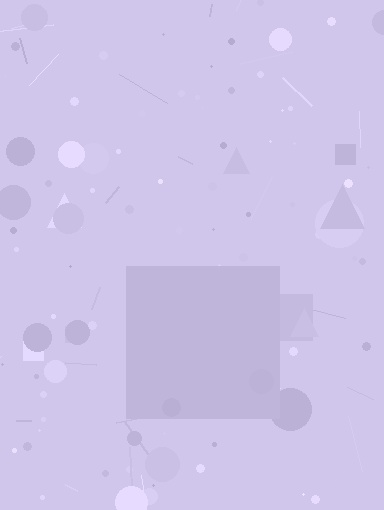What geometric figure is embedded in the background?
A square is embedded in the background.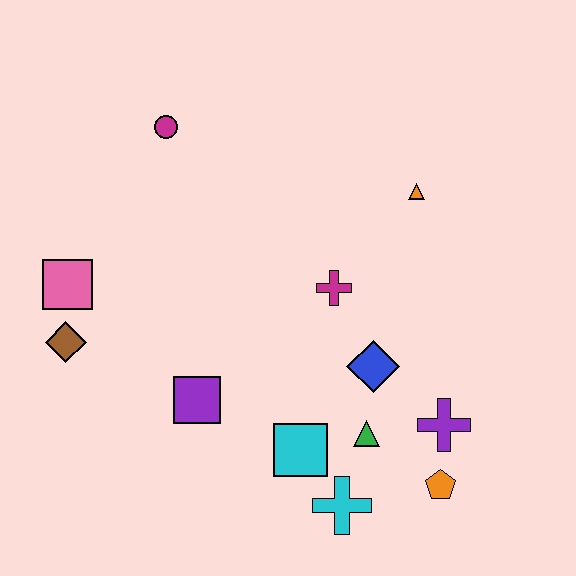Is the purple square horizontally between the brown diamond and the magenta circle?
No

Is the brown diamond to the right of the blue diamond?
No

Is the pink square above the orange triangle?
No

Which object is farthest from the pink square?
The orange pentagon is farthest from the pink square.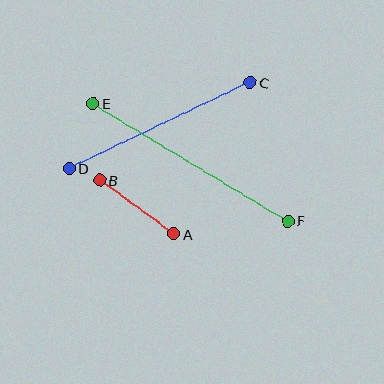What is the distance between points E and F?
The distance is approximately 228 pixels.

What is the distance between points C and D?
The distance is approximately 200 pixels.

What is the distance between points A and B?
The distance is approximately 92 pixels.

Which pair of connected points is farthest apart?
Points E and F are farthest apart.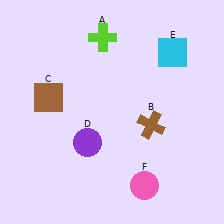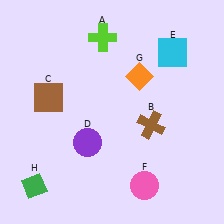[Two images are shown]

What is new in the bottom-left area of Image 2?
A green diamond (H) was added in the bottom-left area of Image 2.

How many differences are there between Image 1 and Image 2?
There are 2 differences between the two images.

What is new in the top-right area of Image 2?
An orange diamond (G) was added in the top-right area of Image 2.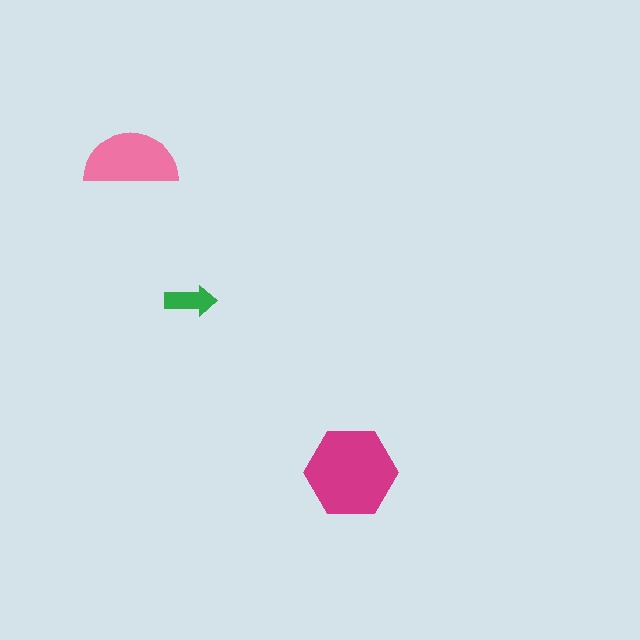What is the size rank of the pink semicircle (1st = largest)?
2nd.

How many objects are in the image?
There are 3 objects in the image.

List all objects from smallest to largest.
The green arrow, the pink semicircle, the magenta hexagon.